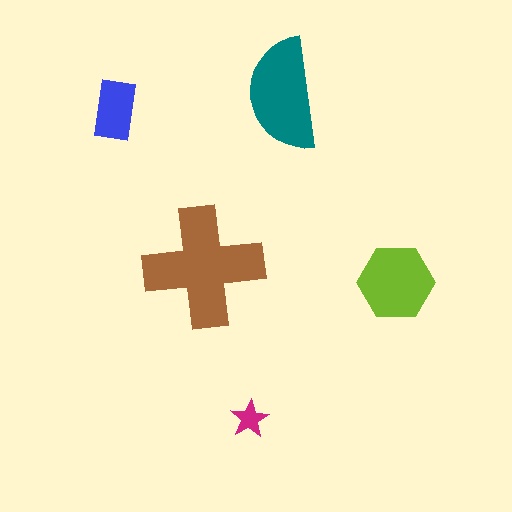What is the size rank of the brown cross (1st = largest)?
1st.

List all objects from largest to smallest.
The brown cross, the teal semicircle, the lime hexagon, the blue rectangle, the magenta star.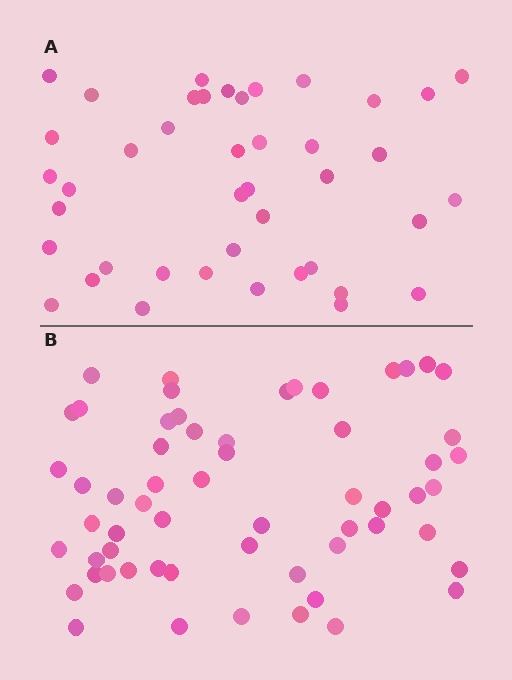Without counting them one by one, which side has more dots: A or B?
Region B (the bottom region) has more dots.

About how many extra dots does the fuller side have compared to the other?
Region B has approximately 15 more dots than region A.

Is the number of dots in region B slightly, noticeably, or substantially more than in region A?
Region B has noticeably more, but not dramatically so. The ratio is roughly 1.4 to 1.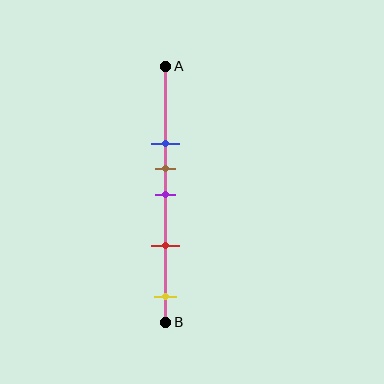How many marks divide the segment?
There are 5 marks dividing the segment.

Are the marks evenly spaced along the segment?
No, the marks are not evenly spaced.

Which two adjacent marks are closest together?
The brown and purple marks are the closest adjacent pair.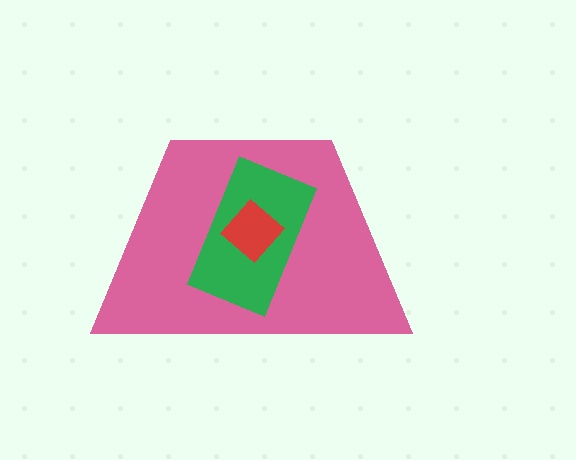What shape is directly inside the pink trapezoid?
The green rectangle.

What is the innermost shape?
The red diamond.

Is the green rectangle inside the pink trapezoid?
Yes.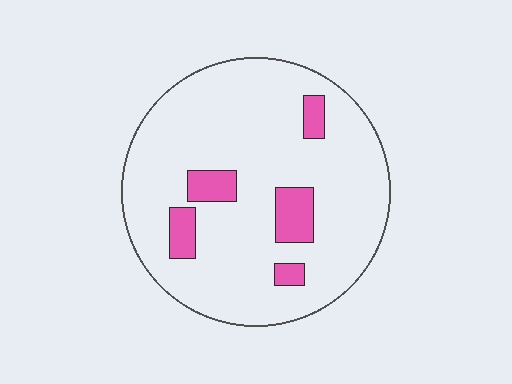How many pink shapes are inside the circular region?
5.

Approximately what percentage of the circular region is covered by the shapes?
Approximately 10%.